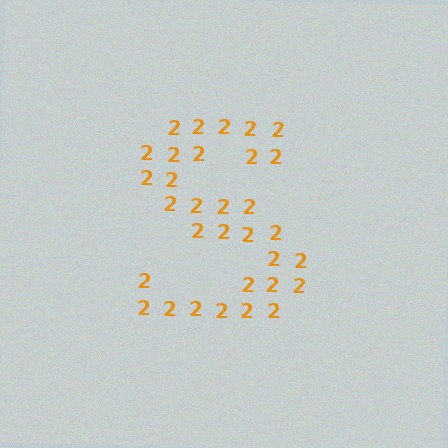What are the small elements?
The small elements are digit 2's.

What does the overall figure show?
The overall figure shows the letter S.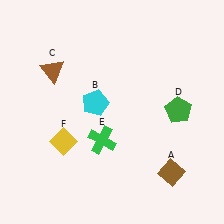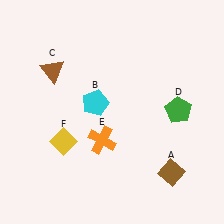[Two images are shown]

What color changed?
The cross (E) changed from green in Image 1 to orange in Image 2.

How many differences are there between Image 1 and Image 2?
There is 1 difference between the two images.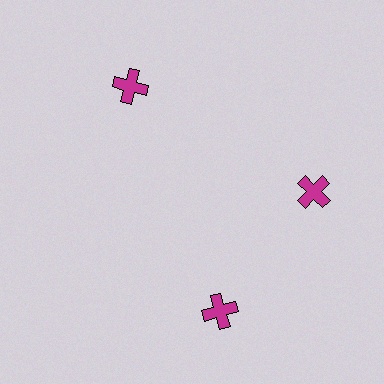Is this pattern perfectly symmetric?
No. The 3 magenta crosses are arranged in a ring, but one element near the 7 o'clock position is rotated out of alignment along the ring, breaking the 3-fold rotational symmetry.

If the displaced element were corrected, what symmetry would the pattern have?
It would have 3-fold rotational symmetry — the pattern would map onto itself every 120 degrees.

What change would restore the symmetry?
The symmetry would be restored by rotating it back into even spacing with its neighbors so that all 3 crosses sit at equal angles and equal distance from the center.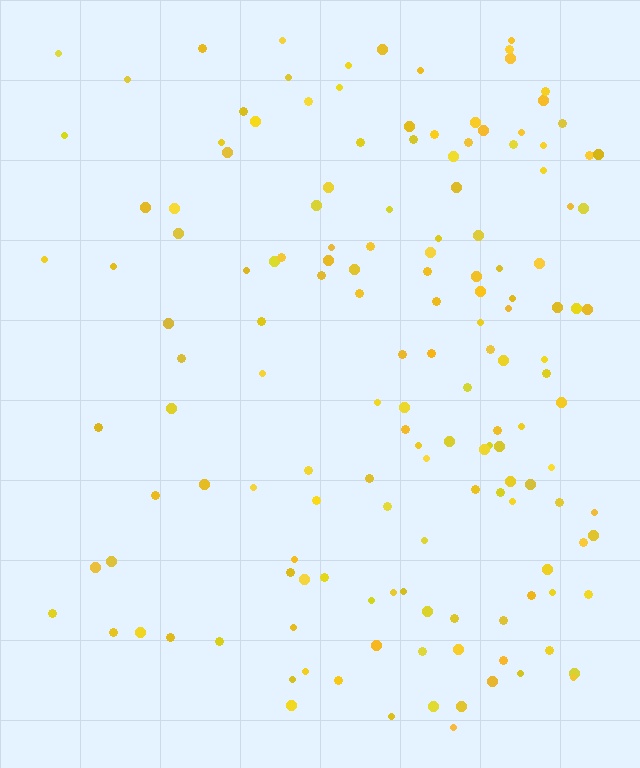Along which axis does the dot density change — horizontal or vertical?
Horizontal.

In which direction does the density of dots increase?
From left to right, with the right side densest.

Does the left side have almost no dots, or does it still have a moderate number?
Still a moderate number, just noticeably fewer than the right.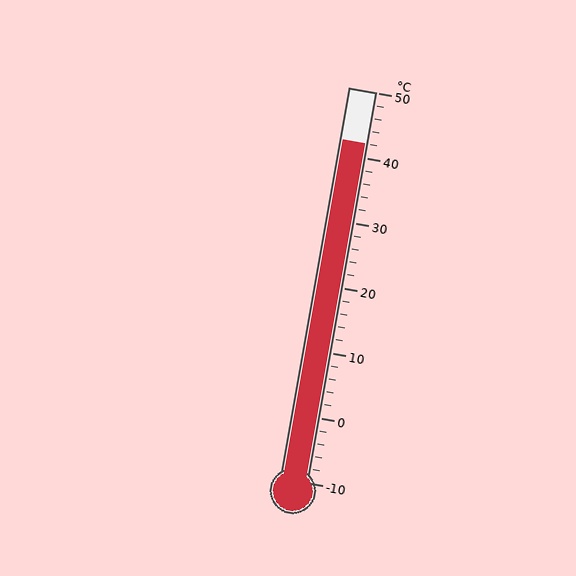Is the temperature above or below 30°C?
The temperature is above 30°C.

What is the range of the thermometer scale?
The thermometer scale ranges from -10°C to 50°C.